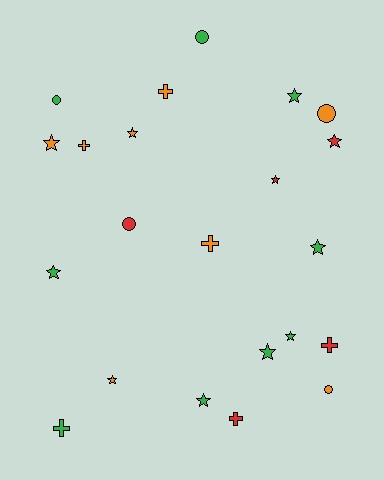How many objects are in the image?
There are 22 objects.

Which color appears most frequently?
Green, with 9 objects.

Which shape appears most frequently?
Star, with 11 objects.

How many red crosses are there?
There are 2 red crosses.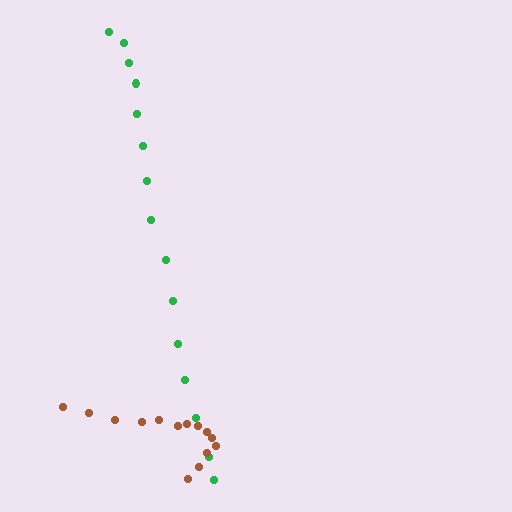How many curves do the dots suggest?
There are 2 distinct paths.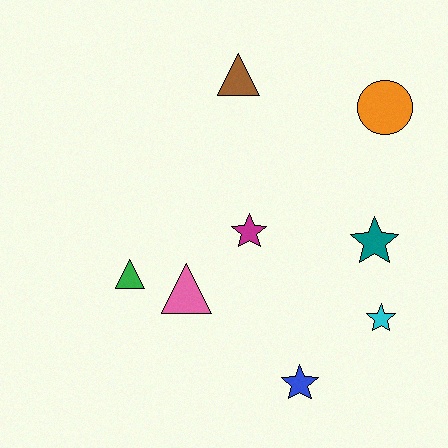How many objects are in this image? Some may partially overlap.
There are 8 objects.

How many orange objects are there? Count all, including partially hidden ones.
There is 1 orange object.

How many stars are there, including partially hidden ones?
There are 4 stars.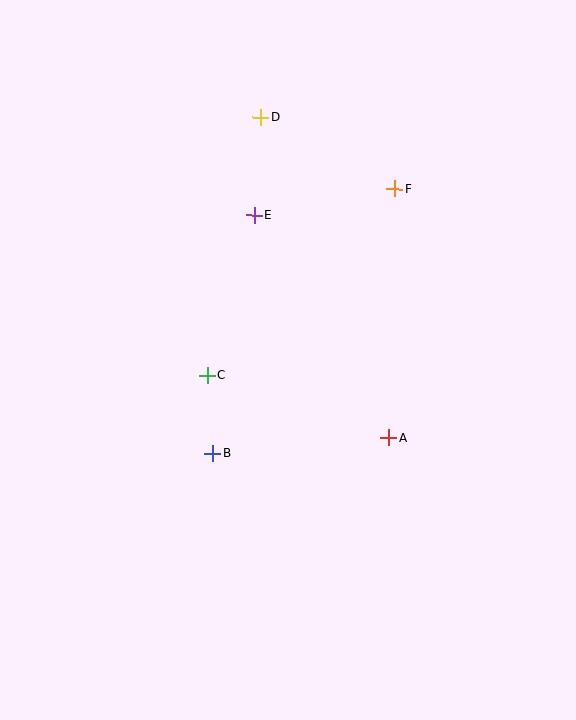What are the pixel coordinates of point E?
Point E is at (254, 215).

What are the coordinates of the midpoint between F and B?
The midpoint between F and B is at (304, 321).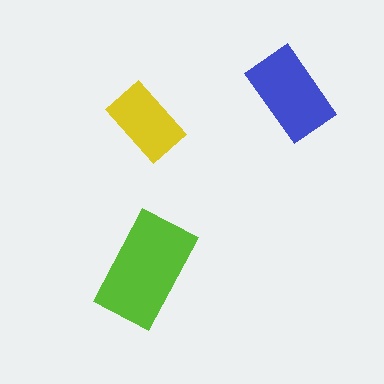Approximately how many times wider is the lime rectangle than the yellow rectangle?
About 1.5 times wider.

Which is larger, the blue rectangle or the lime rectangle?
The lime one.